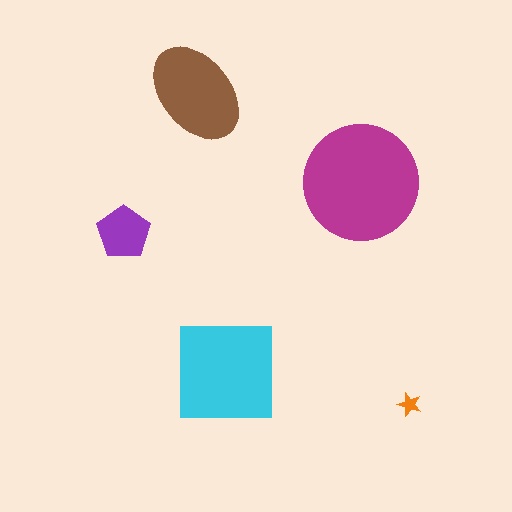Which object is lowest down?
The orange star is bottommost.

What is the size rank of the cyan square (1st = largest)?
2nd.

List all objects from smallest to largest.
The orange star, the purple pentagon, the brown ellipse, the cyan square, the magenta circle.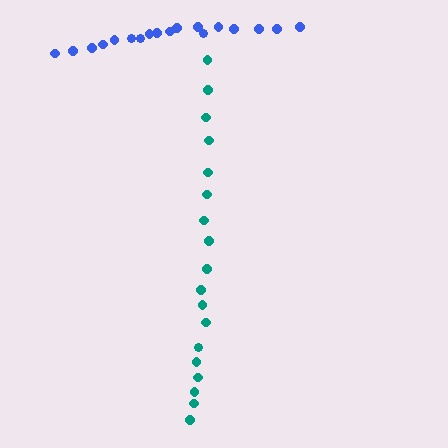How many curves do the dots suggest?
There are 2 distinct paths.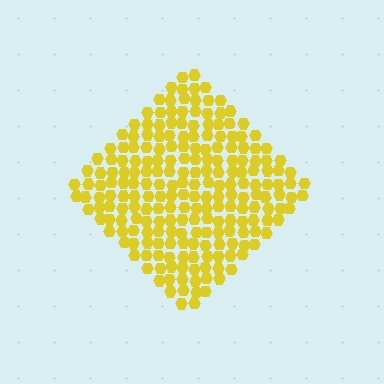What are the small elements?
The small elements are hexagons.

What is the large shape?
The large shape is a diamond.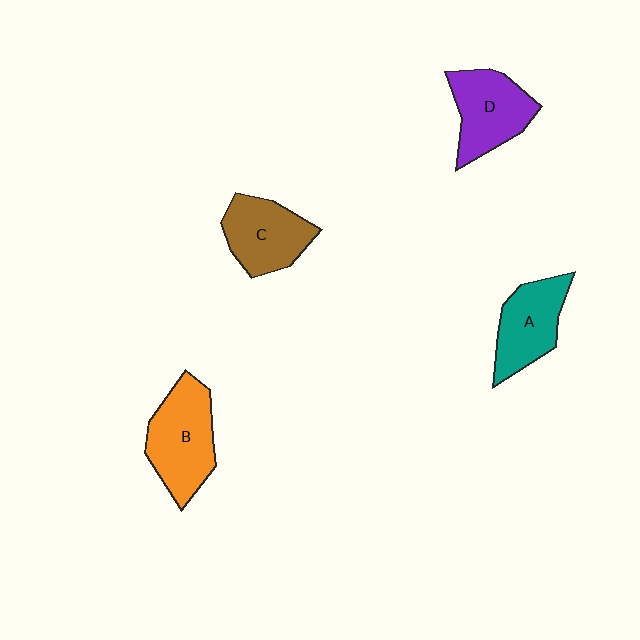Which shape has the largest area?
Shape B (orange).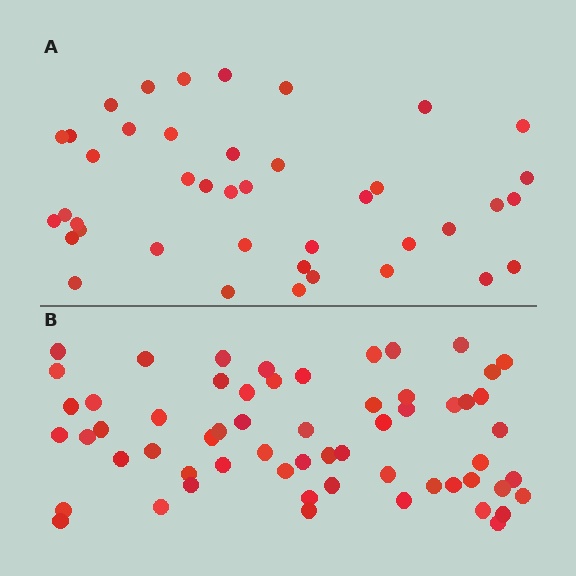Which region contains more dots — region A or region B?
Region B (the bottom region) has more dots.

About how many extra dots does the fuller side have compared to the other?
Region B has approximately 20 more dots than region A.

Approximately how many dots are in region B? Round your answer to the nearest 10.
About 60 dots.